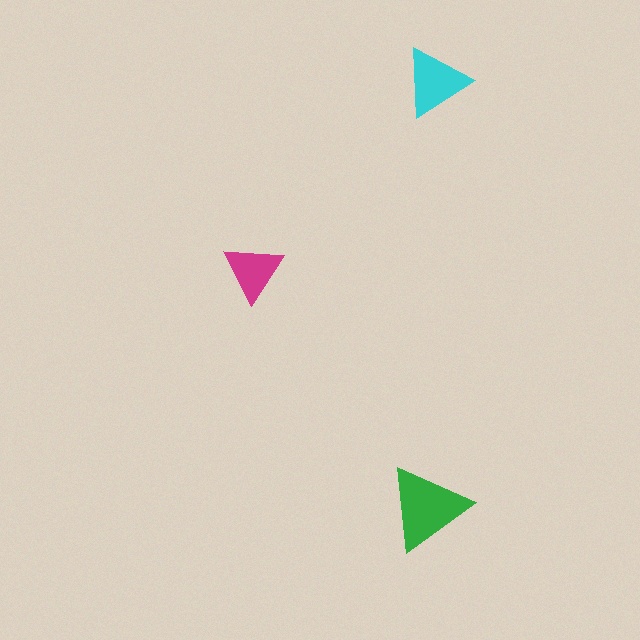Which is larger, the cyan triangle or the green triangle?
The green one.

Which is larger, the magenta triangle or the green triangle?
The green one.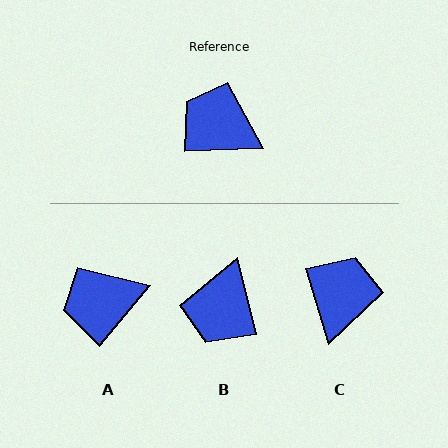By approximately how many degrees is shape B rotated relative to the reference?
Approximately 101 degrees counter-clockwise.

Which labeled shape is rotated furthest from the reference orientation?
B, about 101 degrees away.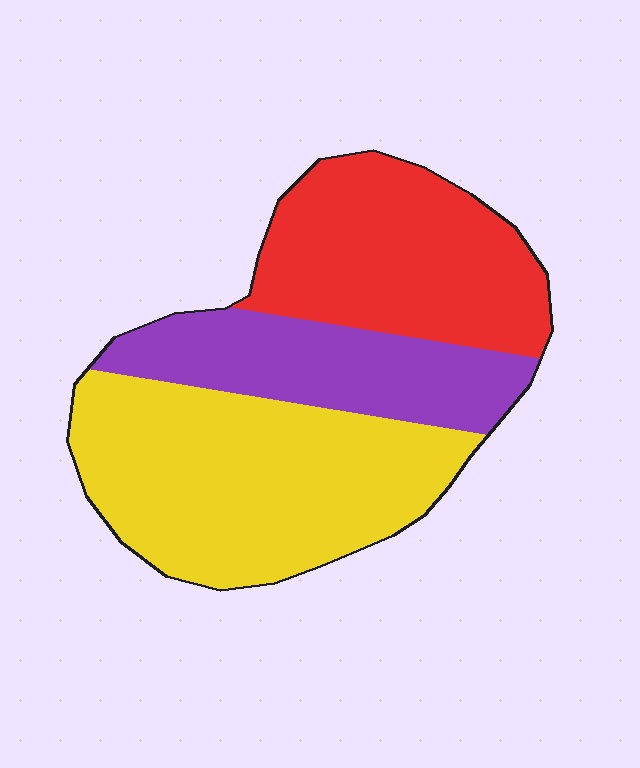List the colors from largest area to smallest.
From largest to smallest: yellow, red, purple.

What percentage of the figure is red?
Red covers roughly 30% of the figure.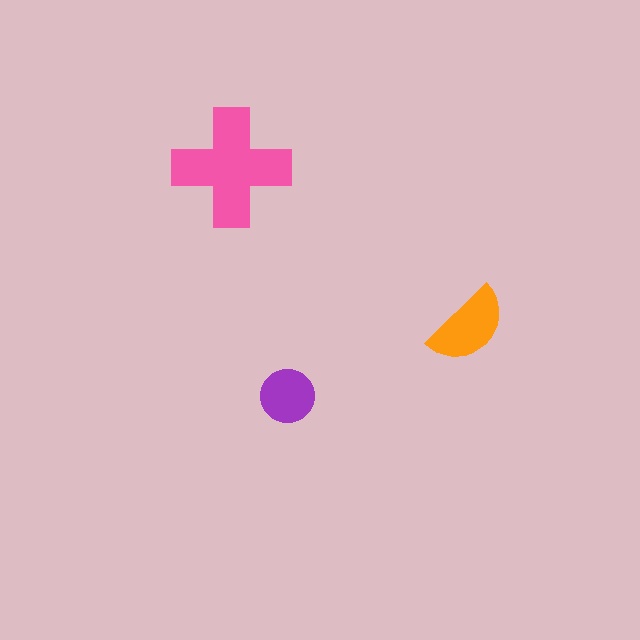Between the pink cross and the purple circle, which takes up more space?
The pink cross.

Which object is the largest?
The pink cross.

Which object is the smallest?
The purple circle.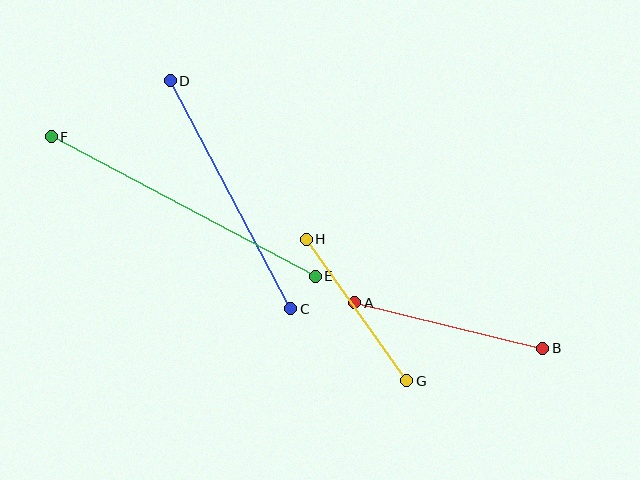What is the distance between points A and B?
The distance is approximately 193 pixels.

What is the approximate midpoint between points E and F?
The midpoint is at approximately (183, 206) pixels.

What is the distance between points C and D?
The distance is approximately 258 pixels.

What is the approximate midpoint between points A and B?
The midpoint is at approximately (449, 326) pixels.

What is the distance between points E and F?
The distance is approximately 299 pixels.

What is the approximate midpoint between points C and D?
The midpoint is at approximately (231, 195) pixels.